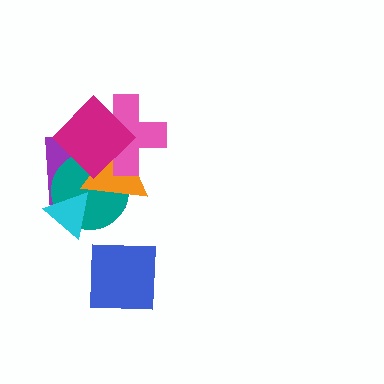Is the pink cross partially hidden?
Yes, it is partially covered by another shape.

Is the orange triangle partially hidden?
Yes, it is partially covered by another shape.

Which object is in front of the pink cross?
The magenta diamond is in front of the pink cross.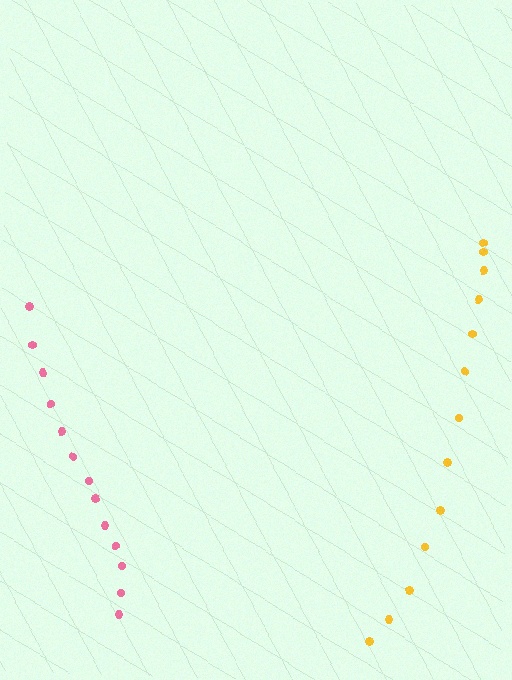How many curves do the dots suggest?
There are 2 distinct paths.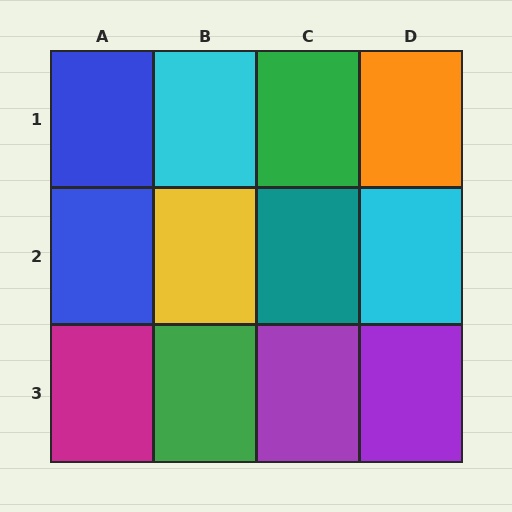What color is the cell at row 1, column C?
Green.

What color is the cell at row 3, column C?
Purple.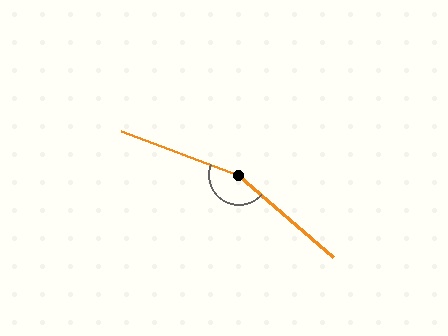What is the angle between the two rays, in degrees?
Approximately 159 degrees.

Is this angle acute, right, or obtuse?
It is obtuse.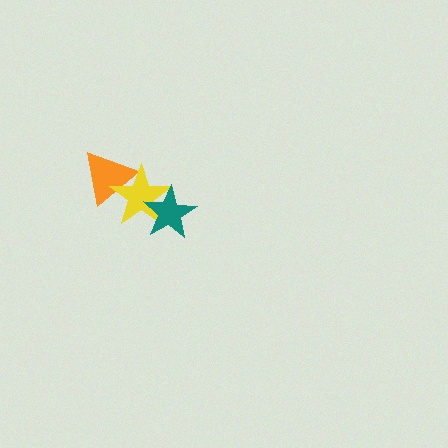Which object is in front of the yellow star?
The teal star is in front of the yellow star.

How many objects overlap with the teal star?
1 object overlaps with the teal star.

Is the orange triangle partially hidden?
Yes, it is partially covered by another shape.